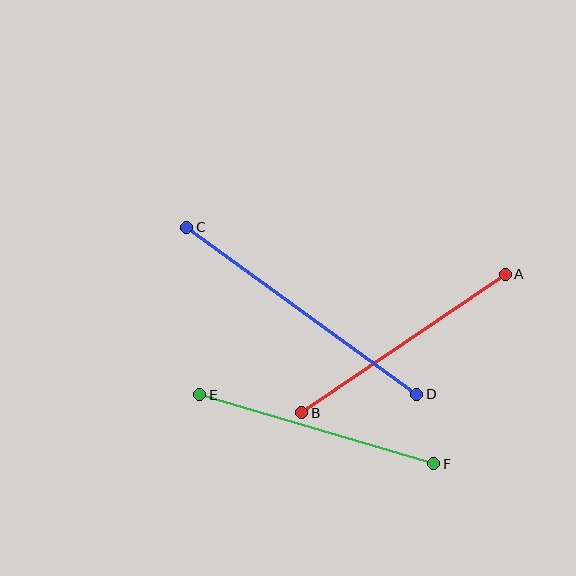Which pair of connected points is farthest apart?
Points C and D are farthest apart.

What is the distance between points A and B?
The distance is approximately 246 pixels.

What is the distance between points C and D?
The distance is approximately 285 pixels.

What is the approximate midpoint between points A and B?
The midpoint is at approximately (403, 344) pixels.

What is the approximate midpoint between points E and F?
The midpoint is at approximately (317, 429) pixels.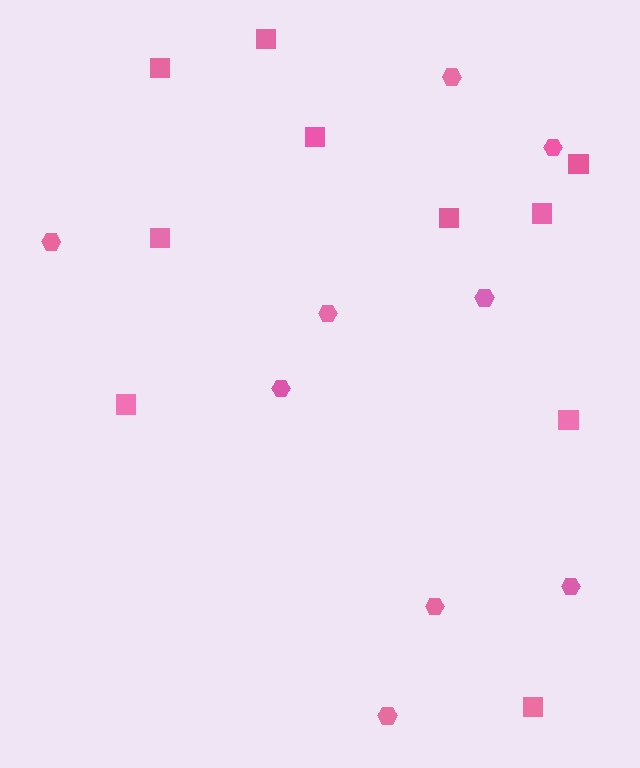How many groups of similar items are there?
There are 2 groups: one group of squares (10) and one group of hexagons (9).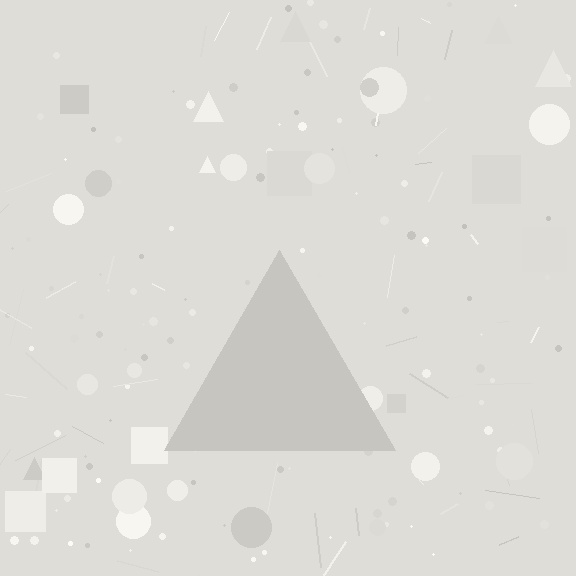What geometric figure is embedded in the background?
A triangle is embedded in the background.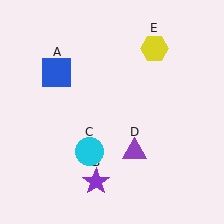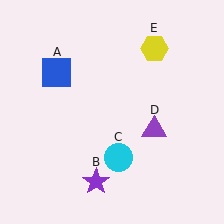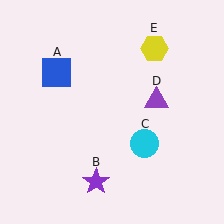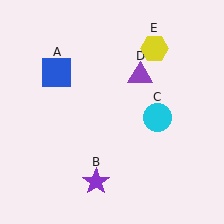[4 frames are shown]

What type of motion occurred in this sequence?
The cyan circle (object C), purple triangle (object D) rotated counterclockwise around the center of the scene.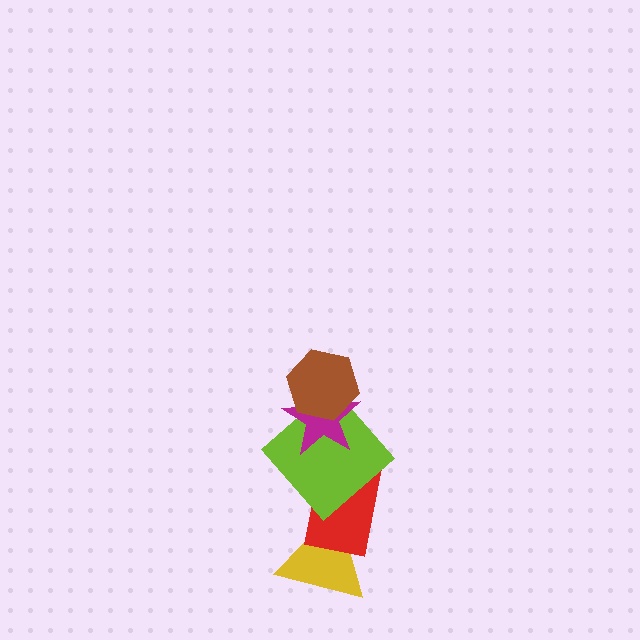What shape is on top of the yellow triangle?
The red rectangle is on top of the yellow triangle.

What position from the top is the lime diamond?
The lime diamond is 3rd from the top.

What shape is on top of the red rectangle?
The lime diamond is on top of the red rectangle.